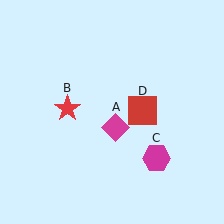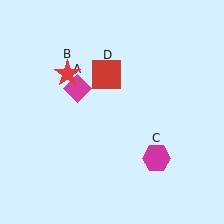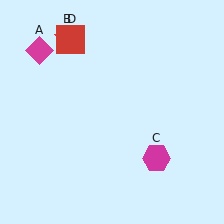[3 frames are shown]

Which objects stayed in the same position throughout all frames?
Magenta hexagon (object C) remained stationary.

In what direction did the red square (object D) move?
The red square (object D) moved up and to the left.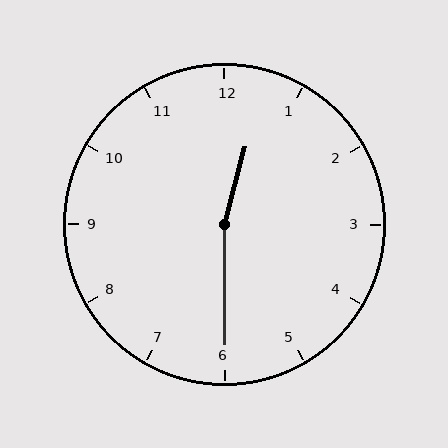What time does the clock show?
12:30.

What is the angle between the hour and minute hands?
Approximately 165 degrees.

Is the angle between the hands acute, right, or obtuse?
It is obtuse.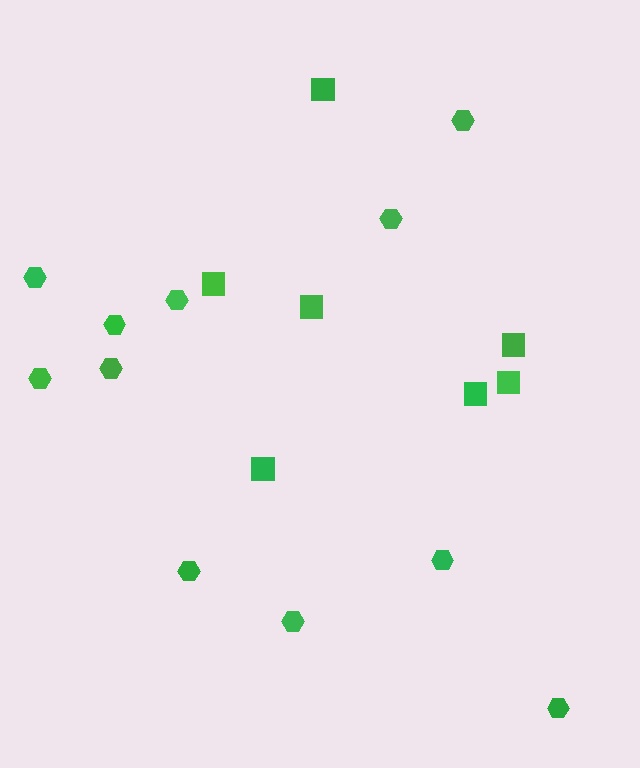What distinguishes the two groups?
There are 2 groups: one group of squares (7) and one group of hexagons (11).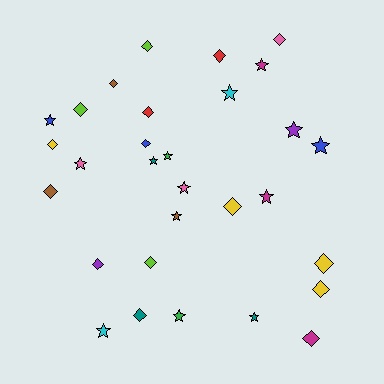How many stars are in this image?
There are 14 stars.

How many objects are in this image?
There are 30 objects.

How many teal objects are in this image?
There are 3 teal objects.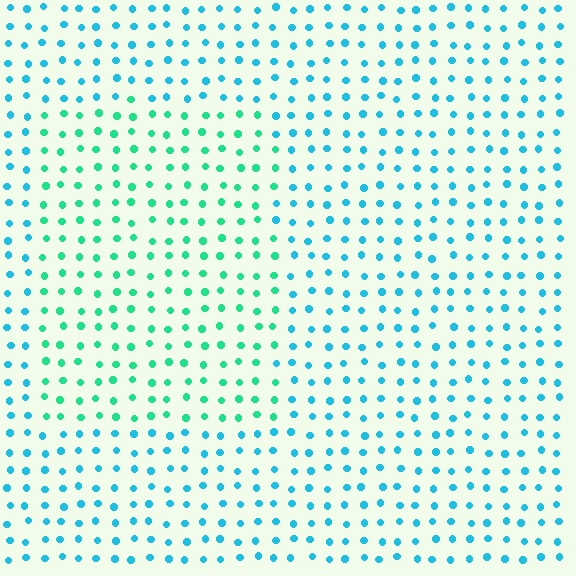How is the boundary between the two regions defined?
The boundary is defined purely by a slight shift in hue (about 37 degrees). Spacing, size, and orientation are identical on both sides.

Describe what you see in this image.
The image is filled with small cyan elements in a uniform arrangement. A rectangle-shaped region is visible where the elements are tinted to a slightly different hue, forming a subtle color boundary.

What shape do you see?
I see a rectangle.